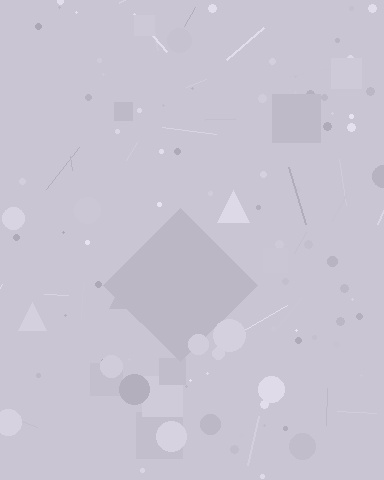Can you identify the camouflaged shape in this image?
The camouflaged shape is a diamond.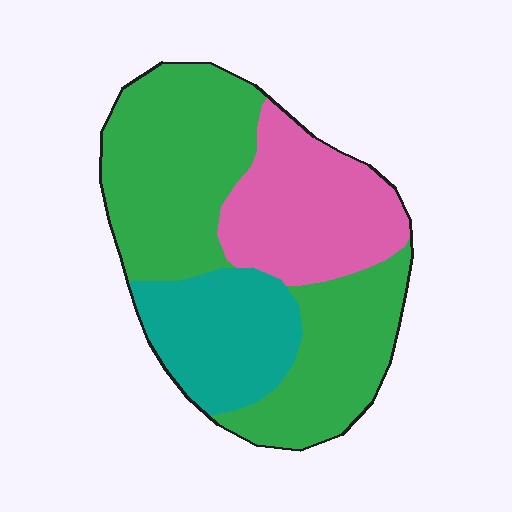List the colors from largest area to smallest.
From largest to smallest: green, pink, teal.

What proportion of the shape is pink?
Pink takes up between a sixth and a third of the shape.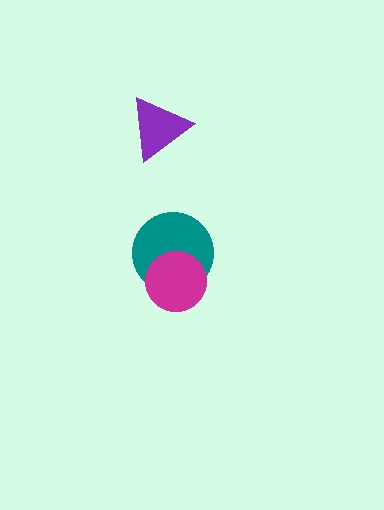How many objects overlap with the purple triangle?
0 objects overlap with the purple triangle.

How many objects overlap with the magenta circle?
1 object overlaps with the magenta circle.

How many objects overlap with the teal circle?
1 object overlaps with the teal circle.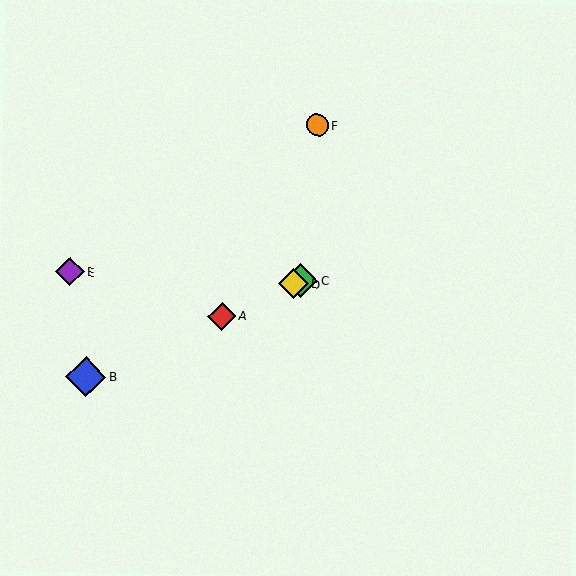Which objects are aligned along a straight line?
Objects A, B, C, D are aligned along a straight line.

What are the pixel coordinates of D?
Object D is at (294, 284).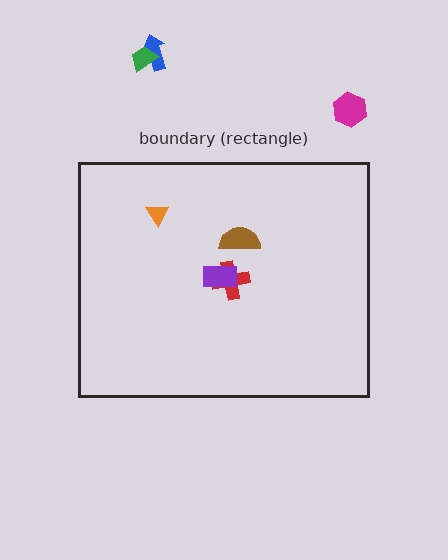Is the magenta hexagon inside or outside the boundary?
Outside.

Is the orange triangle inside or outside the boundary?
Inside.